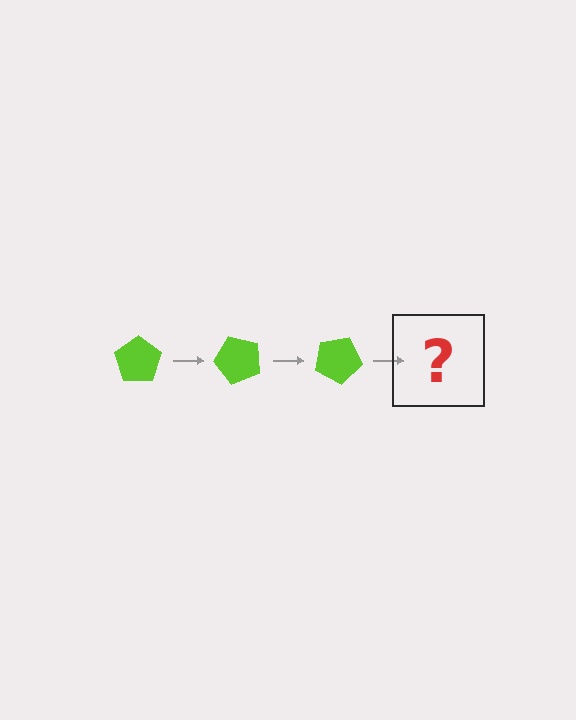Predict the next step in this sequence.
The next step is a lime pentagon rotated 150 degrees.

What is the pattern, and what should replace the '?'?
The pattern is that the pentagon rotates 50 degrees each step. The '?' should be a lime pentagon rotated 150 degrees.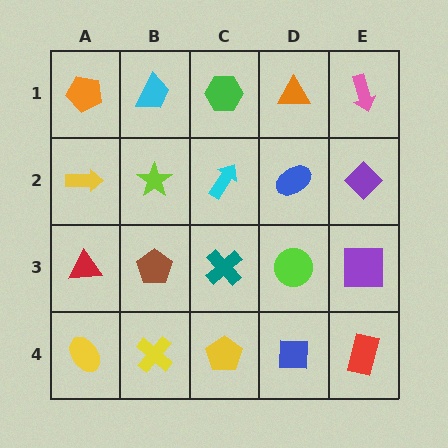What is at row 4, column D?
A blue square.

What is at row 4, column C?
A yellow pentagon.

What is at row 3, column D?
A lime circle.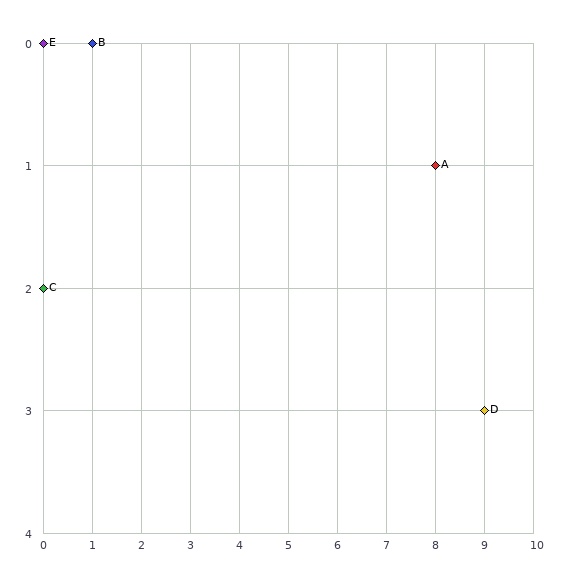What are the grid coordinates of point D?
Point D is at grid coordinates (9, 3).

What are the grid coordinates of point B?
Point B is at grid coordinates (1, 0).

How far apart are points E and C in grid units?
Points E and C are 2 rows apart.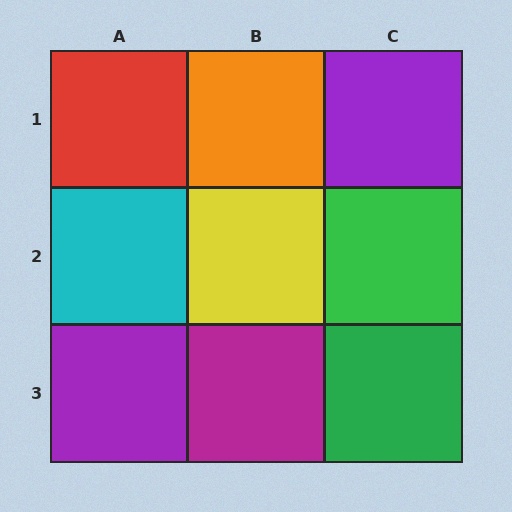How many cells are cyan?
1 cell is cyan.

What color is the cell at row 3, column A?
Purple.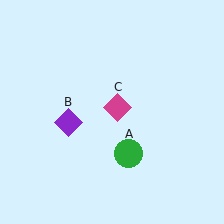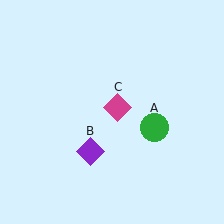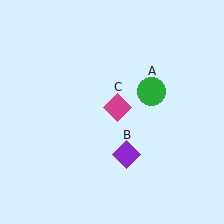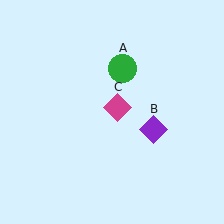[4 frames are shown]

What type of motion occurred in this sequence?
The green circle (object A), purple diamond (object B) rotated counterclockwise around the center of the scene.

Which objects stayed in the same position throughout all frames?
Magenta diamond (object C) remained stationary.